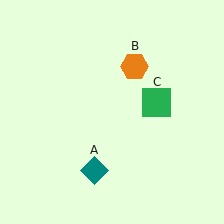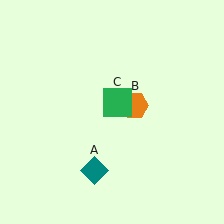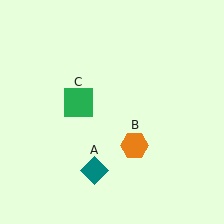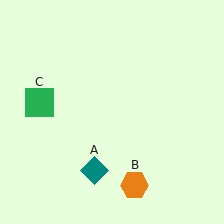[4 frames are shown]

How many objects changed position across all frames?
2 objects changed position: orange hexagon (object B), green square (object C).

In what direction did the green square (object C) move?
The green square (object C) moved left.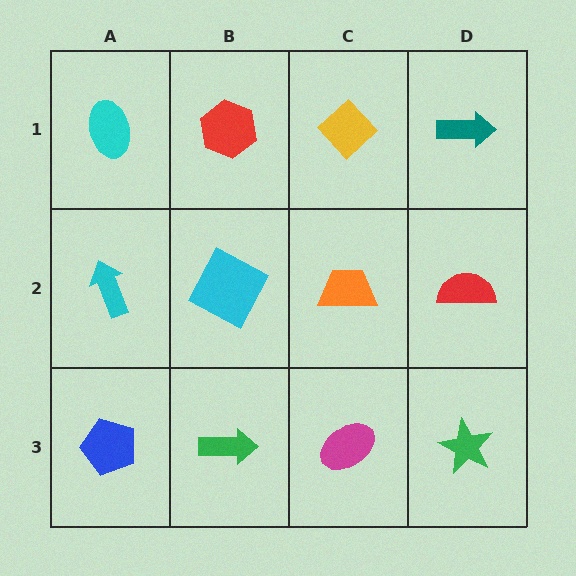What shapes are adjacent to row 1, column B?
A cyan square (row 2, column B), a cyan ellipse (row 1, column A), a yellow diamond (row 1, column C).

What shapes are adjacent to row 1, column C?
An orange trapezoid (row 2, column C), a red hexagon (row 1, column B), a teal arrow (row 1, column D).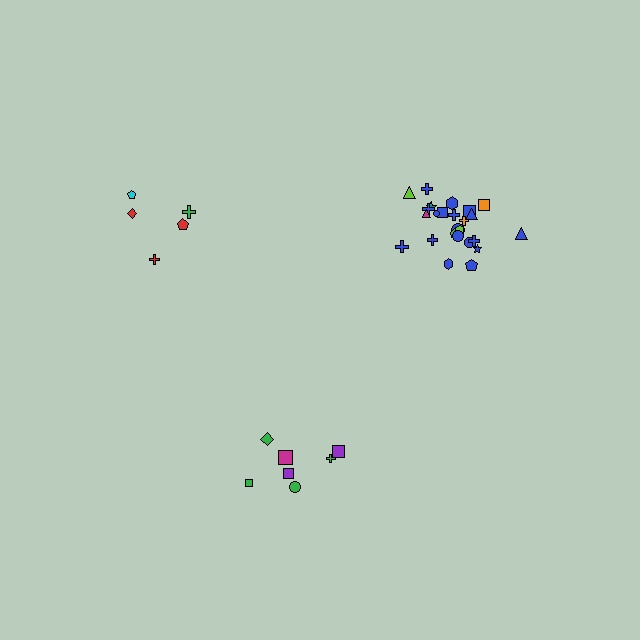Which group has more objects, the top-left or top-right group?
The top-right group.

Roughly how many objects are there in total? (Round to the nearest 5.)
Roughly 35 objects in total.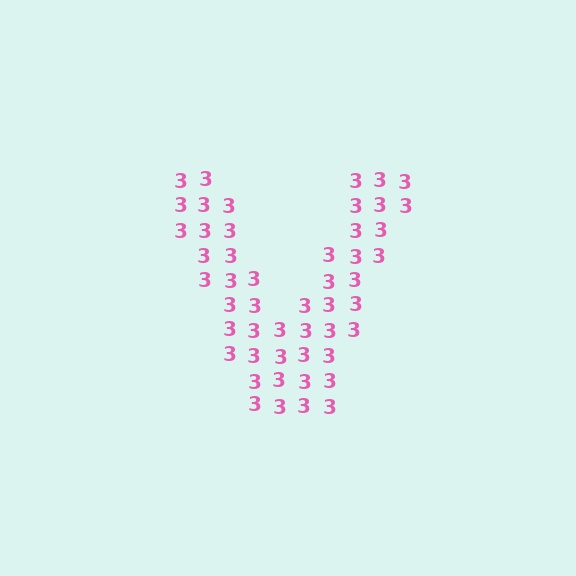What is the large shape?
The large shape is the letter V.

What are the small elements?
The small elements are digit 3's.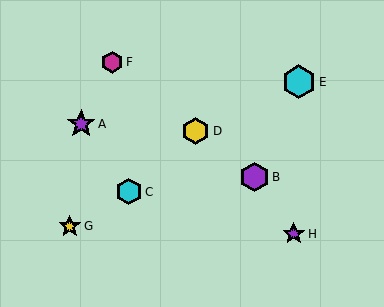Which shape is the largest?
The cyan hexagon (labeled E) is the largest.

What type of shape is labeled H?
Shape H is a purple star.